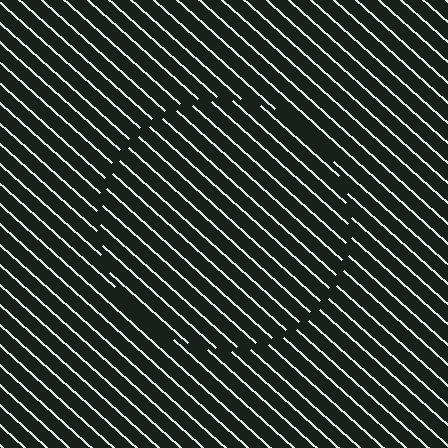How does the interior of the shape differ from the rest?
The interior of the shape contains the same grating, shifted by half a period — the contour is defined by the phase discontinuity where line-ends from the inner and outer gratings abut.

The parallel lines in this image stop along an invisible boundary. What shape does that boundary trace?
An illusory circle. The interior of the shape contains the same grating, shifted by half a period — the contour is defined by the phase discontinuity where line-ends from the inner and outer gratings abut.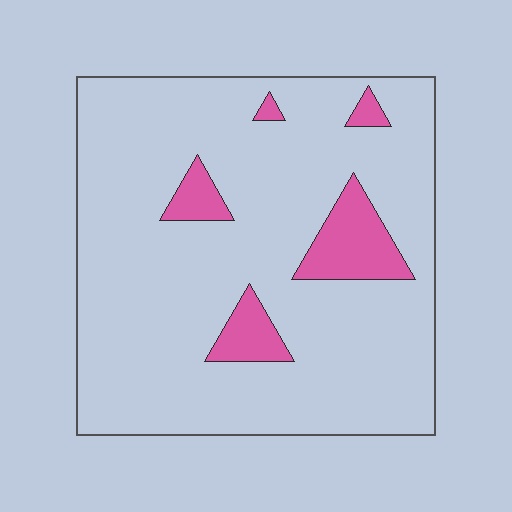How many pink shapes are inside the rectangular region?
5.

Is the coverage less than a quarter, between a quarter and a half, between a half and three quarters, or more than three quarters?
Less than a quarter.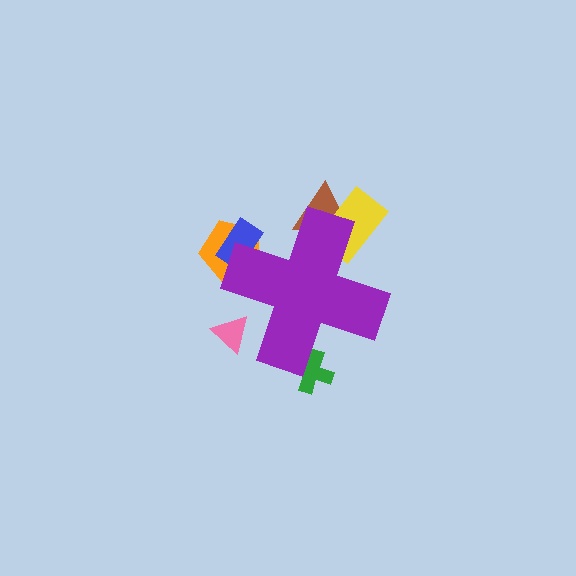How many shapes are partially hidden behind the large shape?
6 shapes are partially hidden.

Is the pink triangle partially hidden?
Yes, the pink triangle is partially hidden behind the purple cross.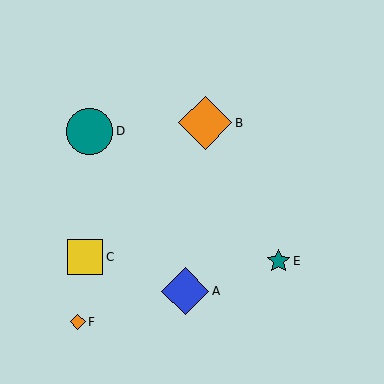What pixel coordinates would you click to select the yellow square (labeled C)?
Click at (85, 257) to select the yellow square C.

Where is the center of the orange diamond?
The center of the orange diamond is at (78, 322).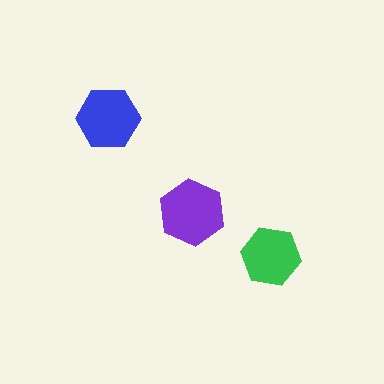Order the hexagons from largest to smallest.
the purple one, the blue one, the green one.